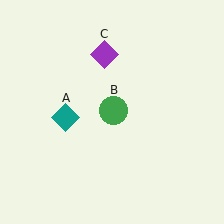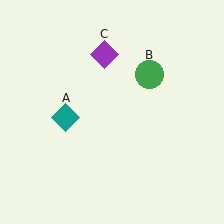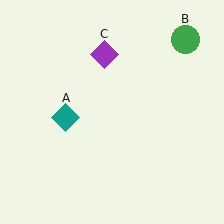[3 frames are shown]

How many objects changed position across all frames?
1 object changed position: green circle (object B).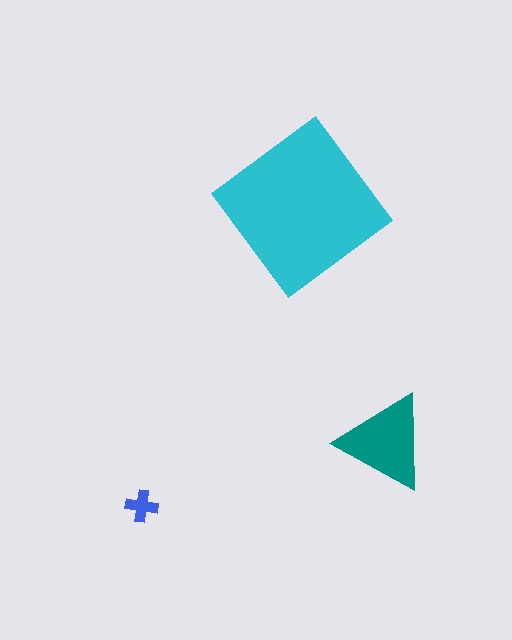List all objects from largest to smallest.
The cyan diamond, the teal triangle, the blue cross.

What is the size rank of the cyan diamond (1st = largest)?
1st.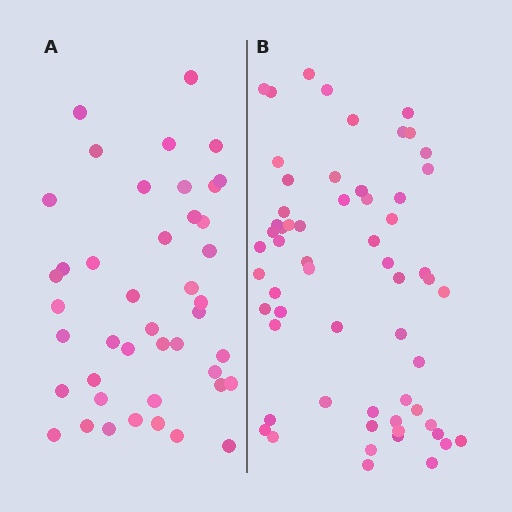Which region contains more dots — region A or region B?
Region B (the right region) has more dots.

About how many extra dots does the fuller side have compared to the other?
Region B has approximately 15 more dots than region A.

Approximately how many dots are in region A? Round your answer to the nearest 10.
About 40 dots. (The exact count is 43, which rounds to 40.)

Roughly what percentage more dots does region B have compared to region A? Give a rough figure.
About 40% more.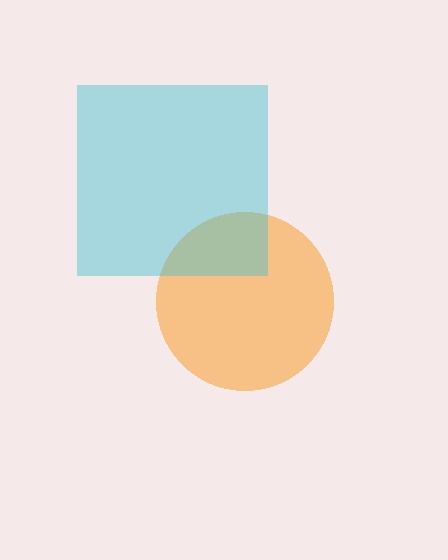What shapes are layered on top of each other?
The layered shapes are: an orange circle, a cyan square.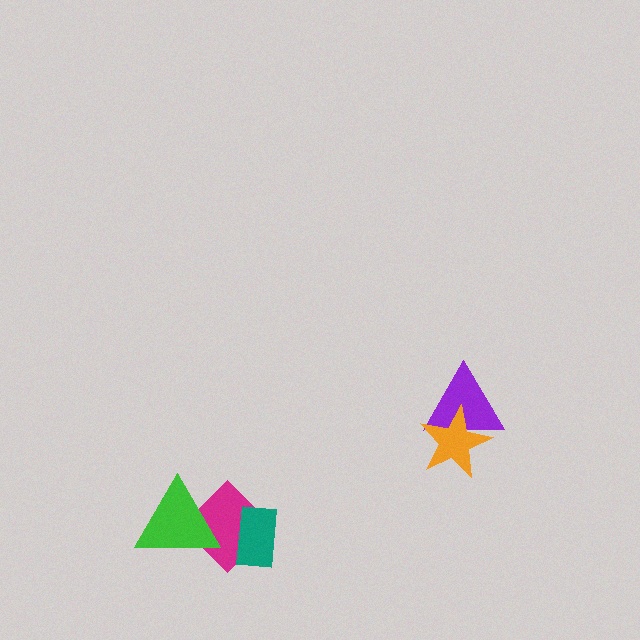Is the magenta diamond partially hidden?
Yes, it is partially covered by another shape.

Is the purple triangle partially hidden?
Yes, it is partially covered by another shape.